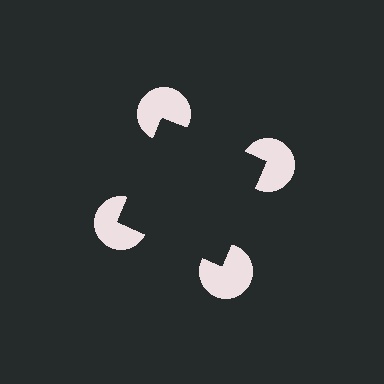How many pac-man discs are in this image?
There are 4 — one at each vertex of the illusory square.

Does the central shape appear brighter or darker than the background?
It typically appears slightly darker than the background, even though no actual brightness change is drawn.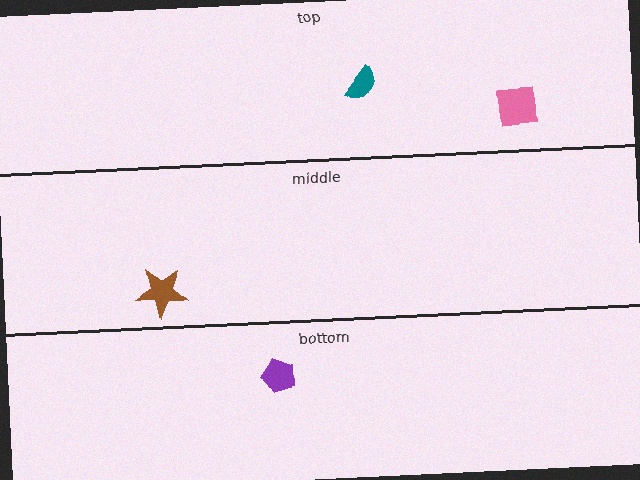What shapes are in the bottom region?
The purple pentagon.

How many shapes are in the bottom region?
1.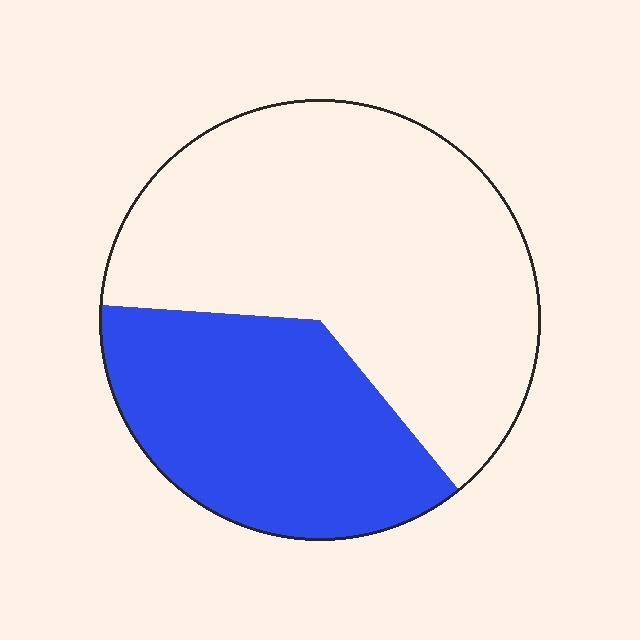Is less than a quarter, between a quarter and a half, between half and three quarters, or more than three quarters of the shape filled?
Between a quarter and a half.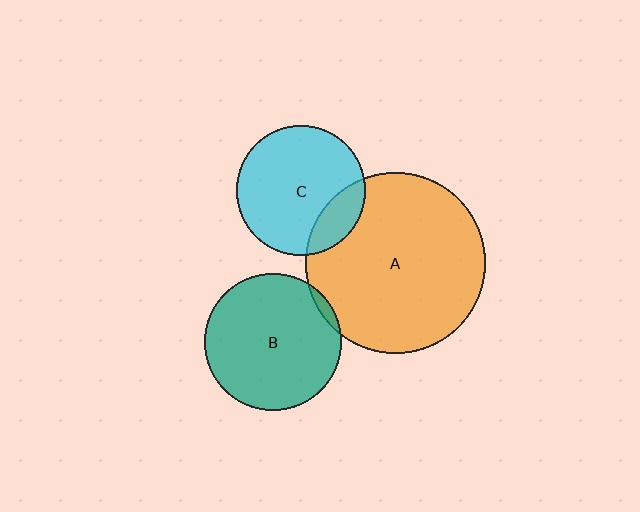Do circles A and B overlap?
Yes.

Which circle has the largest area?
Circle A (orange).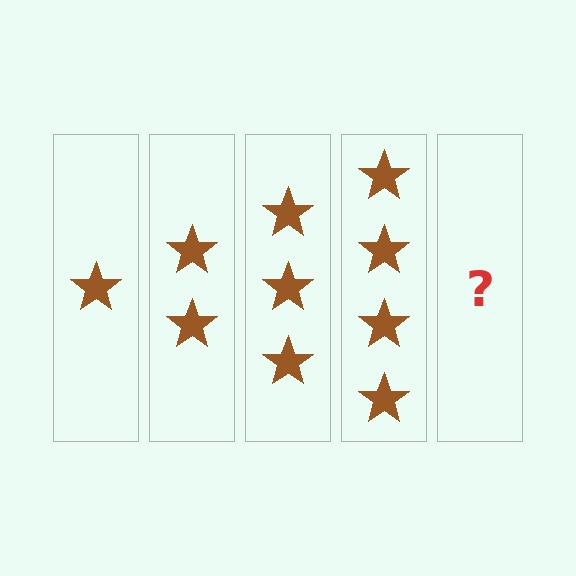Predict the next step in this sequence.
The next step is 5 stars.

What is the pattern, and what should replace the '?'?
The pattern is that each step adds one more star. The '?' should be 5 stars.